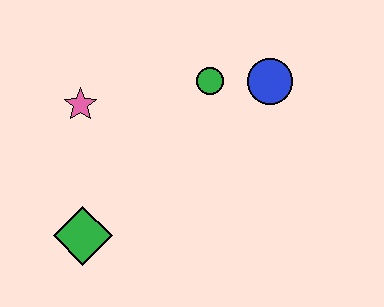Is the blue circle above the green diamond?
Yes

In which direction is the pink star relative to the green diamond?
The pink star is above the green diamond.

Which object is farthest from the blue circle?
The green diamond is farthest from the blue circle.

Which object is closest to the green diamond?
The pink star is closest to the green diamond.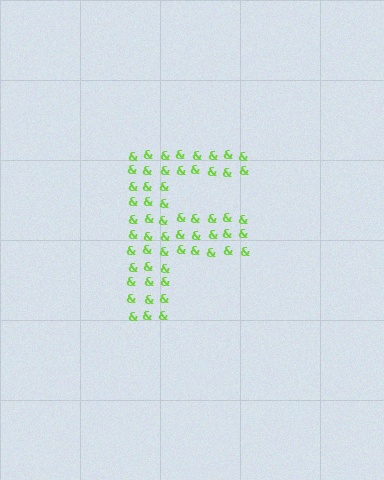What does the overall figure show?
The overall figure shows the letter F.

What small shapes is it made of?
It is made of small ampersands.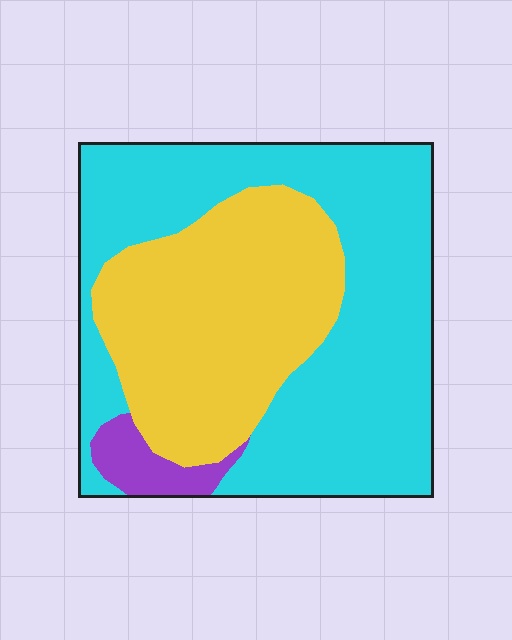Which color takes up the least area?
Purple, at roughly 5%.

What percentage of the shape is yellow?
Yellow covers 38% of the shape.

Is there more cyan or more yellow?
Cyan.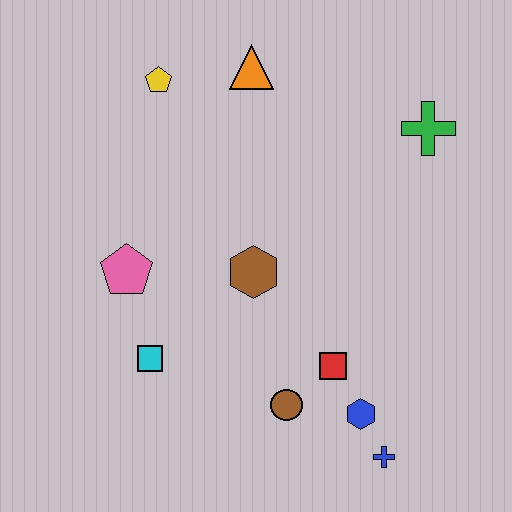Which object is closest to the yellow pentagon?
The orange triangle is closest to the yellow pentagon.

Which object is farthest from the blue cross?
The yellow pentagon is farthest from the blue cross.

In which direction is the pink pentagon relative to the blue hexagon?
The pink pentagon is to the left of the blue hexagon.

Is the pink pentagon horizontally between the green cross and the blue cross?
No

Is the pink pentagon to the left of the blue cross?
Yes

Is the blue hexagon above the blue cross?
Yes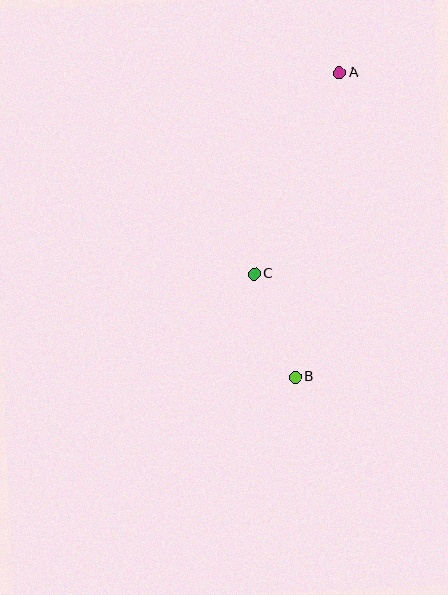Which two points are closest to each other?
Points B and C are closest to each other.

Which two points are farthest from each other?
Points A and B are farthest from each other.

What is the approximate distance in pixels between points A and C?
The distance between A and C is approximately 219 pixels.